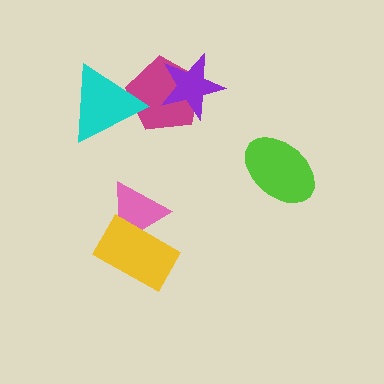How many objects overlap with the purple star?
1 object overlaps with the purple star.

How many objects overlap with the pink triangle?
1 object overlaps with the pink triangle.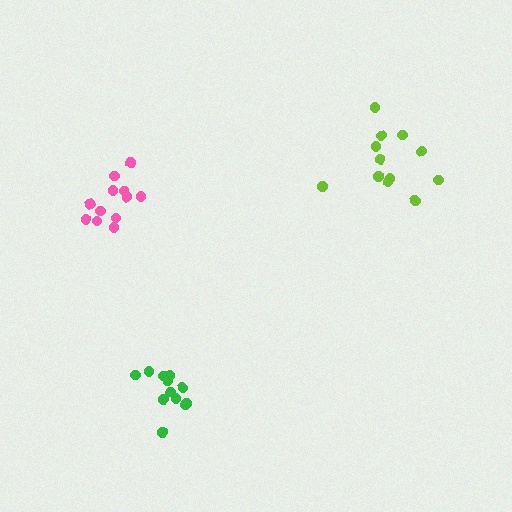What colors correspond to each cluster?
The clusters are colored: lime, pink, green.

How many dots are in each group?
Group 1: 12 dots, Group 2: 12 dots, Group 3: 12 dots (36 total).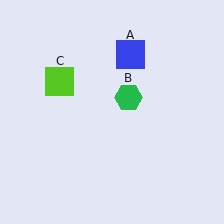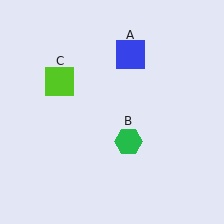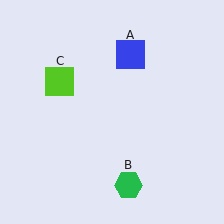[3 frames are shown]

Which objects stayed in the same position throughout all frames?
Blue square (object A) and lime square (object C) remained stationary.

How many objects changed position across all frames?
1 object changed position: green hexagon (object B).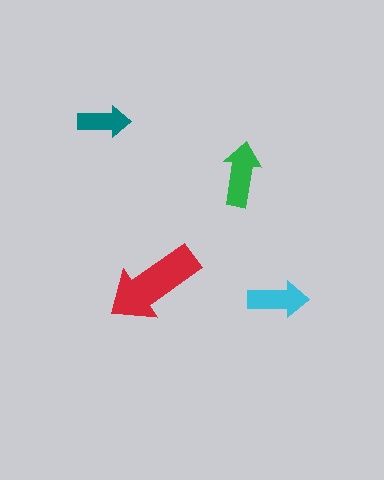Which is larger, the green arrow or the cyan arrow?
The green one.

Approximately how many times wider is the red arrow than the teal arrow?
About 2 times wider.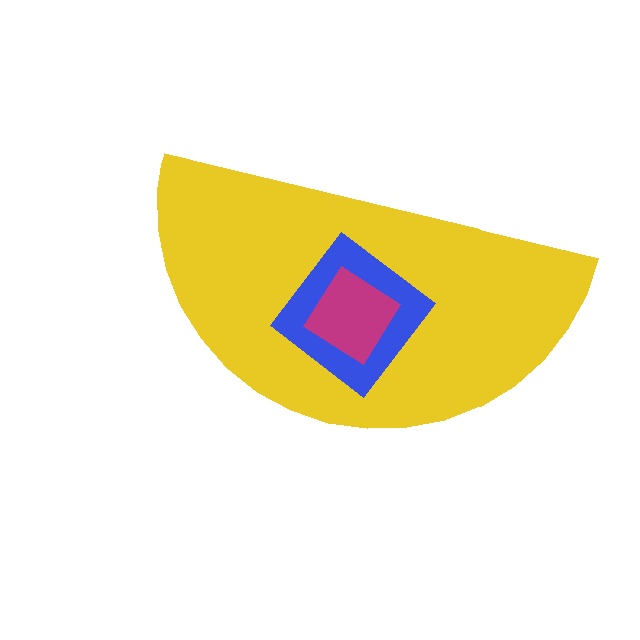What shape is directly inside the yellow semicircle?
The blue diamond.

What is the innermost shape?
The magenta diamond.